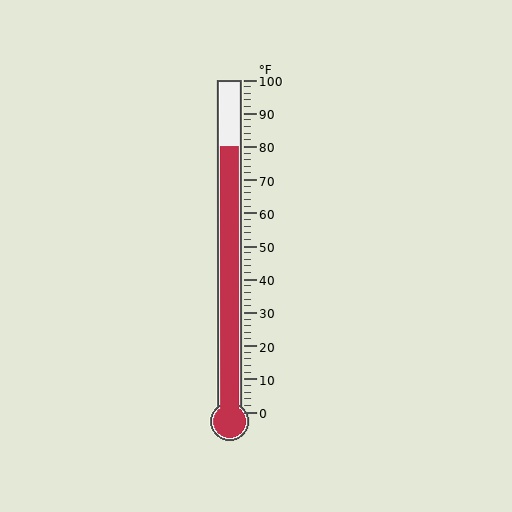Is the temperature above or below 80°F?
The temperature is at 80°F.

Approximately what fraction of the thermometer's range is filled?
The thermometer is filled to approximately 80% of its range.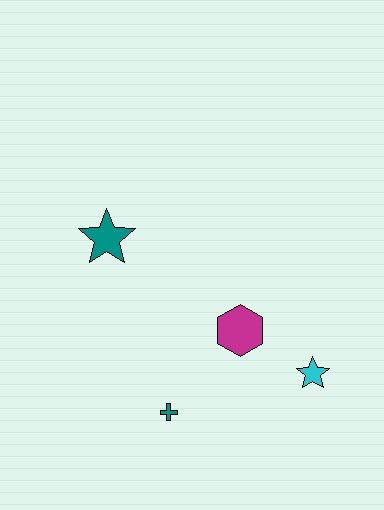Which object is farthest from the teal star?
The cyan star is farthest from the teal star.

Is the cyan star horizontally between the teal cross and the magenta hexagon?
No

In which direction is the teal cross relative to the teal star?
The teal cross is below the teal star.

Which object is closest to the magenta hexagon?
The cyan star is closest to the magenta hexagon.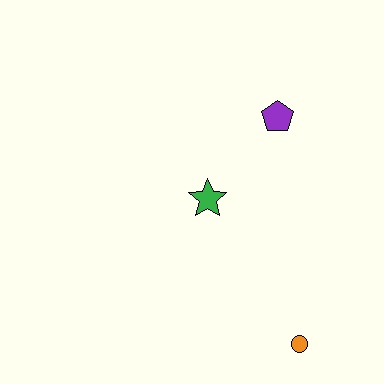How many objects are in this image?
There are 3 objects.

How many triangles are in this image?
There are no triangles.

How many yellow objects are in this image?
There are no yellow objects.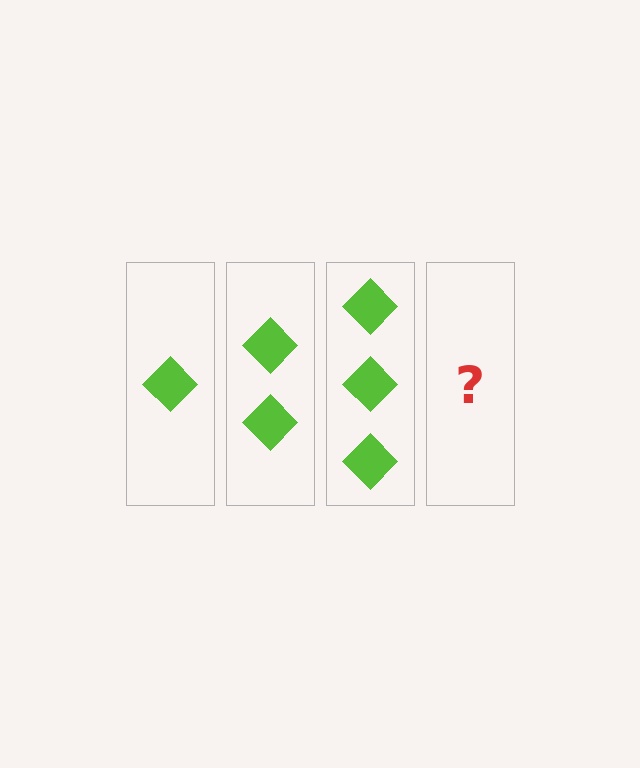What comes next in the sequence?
The next element should be 4 diamonds.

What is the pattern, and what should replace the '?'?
The pattern is that each step adds one more diamond. The '?' should be 4 diamonds.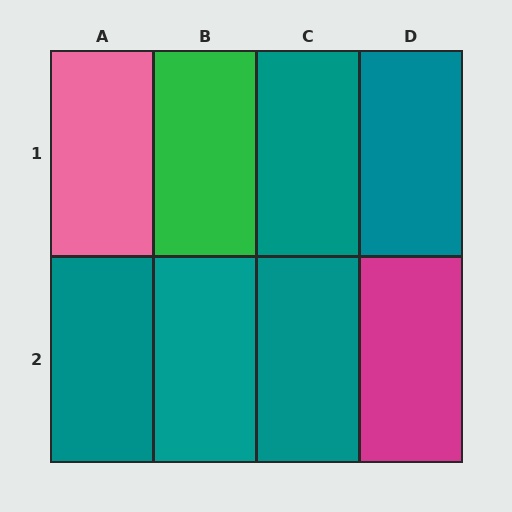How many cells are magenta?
1 cell is magenta.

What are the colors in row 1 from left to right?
Pink, green, teal, teal.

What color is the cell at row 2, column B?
Teal.